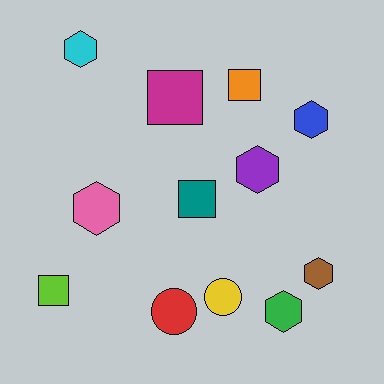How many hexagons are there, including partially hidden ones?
There are 6 hexagons.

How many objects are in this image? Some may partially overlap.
There are 12 objects.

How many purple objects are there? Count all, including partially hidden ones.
There is 1 purple object.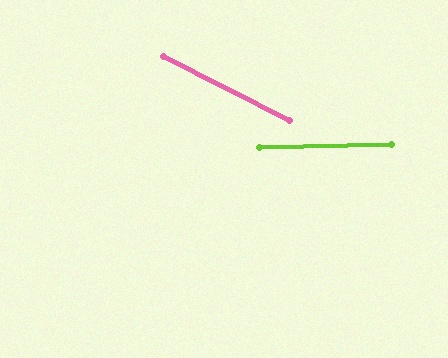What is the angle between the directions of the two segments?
Approximately 28 degrees.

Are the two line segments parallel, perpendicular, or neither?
Neither parallel nor perpendicular — they differ by about 28°.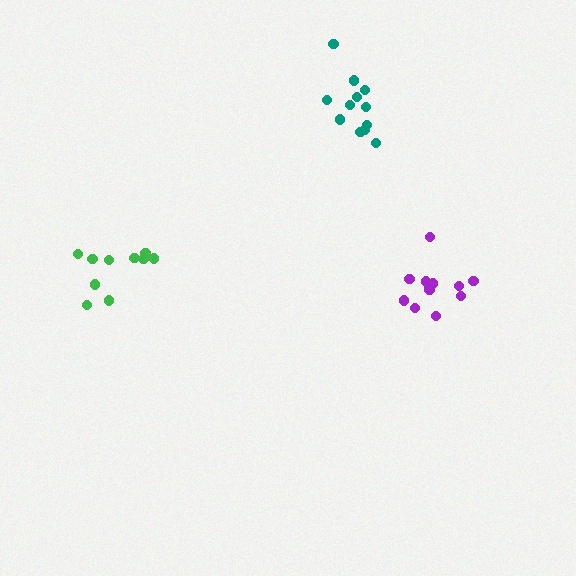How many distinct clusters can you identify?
There are 3 distinct clusters.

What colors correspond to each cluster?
The clusters are colored: teal, green, purple.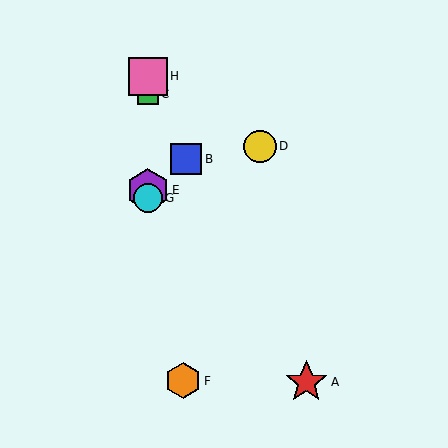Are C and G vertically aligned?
Yes, both are at x≈148.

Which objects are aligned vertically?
Objects C, E, G, H are aligned vertically.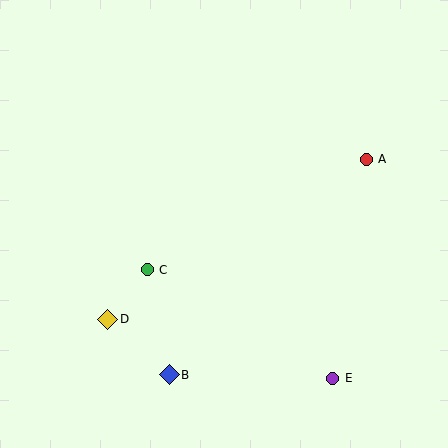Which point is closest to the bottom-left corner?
Point D is closest to the bottom-left corner.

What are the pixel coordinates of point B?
Point B is at (169, 375).